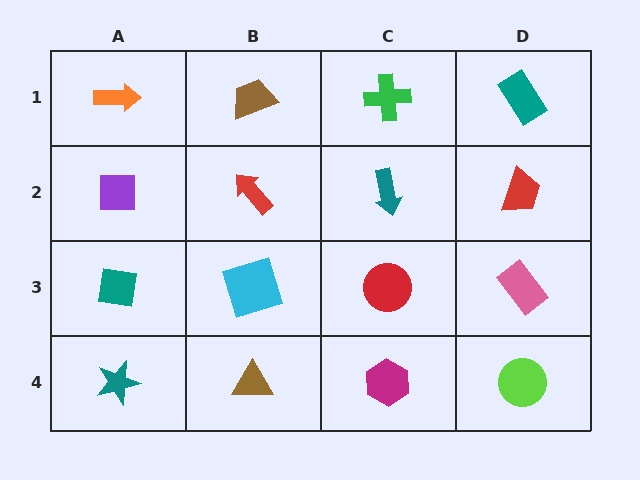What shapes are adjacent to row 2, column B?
A brown trapezoid (row 1, column B), a cyan square (row 3, column B), a purple square (row 2, column A), a teal arrow (row 2, column C).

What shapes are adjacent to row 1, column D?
A red trapezoid (row 2, column D), a green cross (row 1, column C).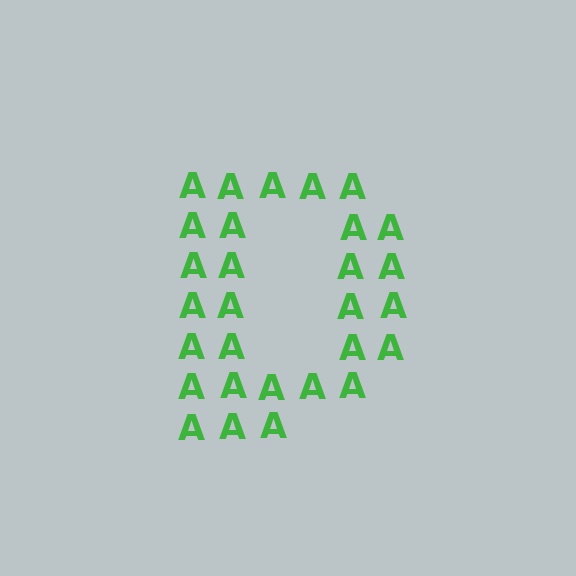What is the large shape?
The large shape is the letter D.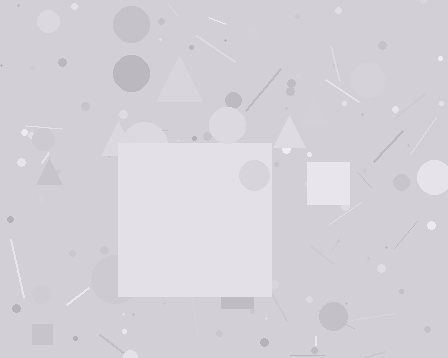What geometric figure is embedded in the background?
A square is embedded in the background.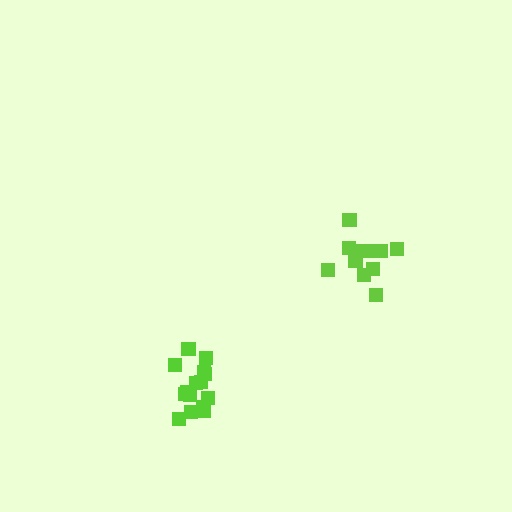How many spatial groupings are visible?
There are 2 spatial groupings.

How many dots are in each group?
Group 1: 11 dots, Group 2: 15 dots (26 total).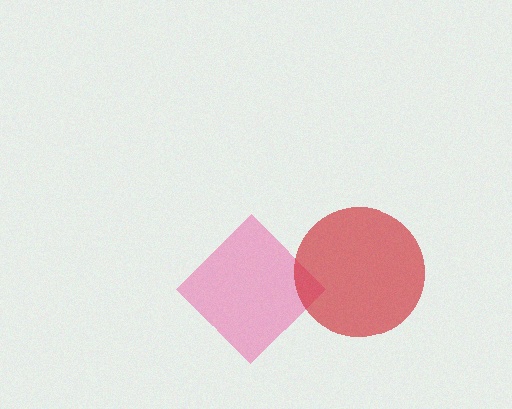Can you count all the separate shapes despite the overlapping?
Yes, there are 2 separate shapes.